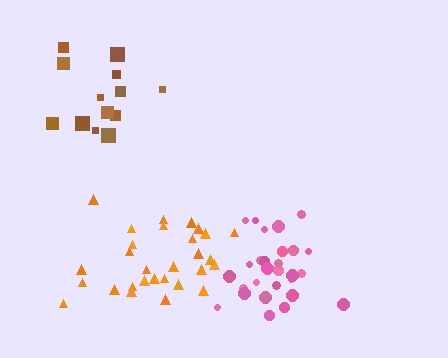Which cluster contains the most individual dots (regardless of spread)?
Orange (29).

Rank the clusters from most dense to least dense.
pink, brown, orange.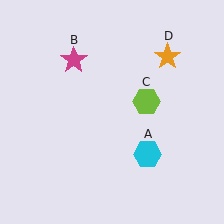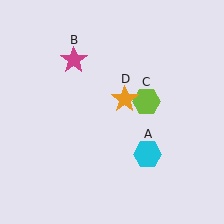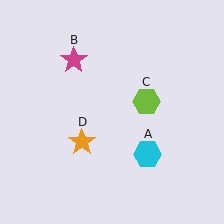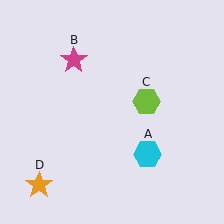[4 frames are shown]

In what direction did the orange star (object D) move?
The orange star (object D) moved down and to the left.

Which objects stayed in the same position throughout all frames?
Cyan hexagon (object A) and magenta star (object B) and lime hexagon (object C) remained stationary.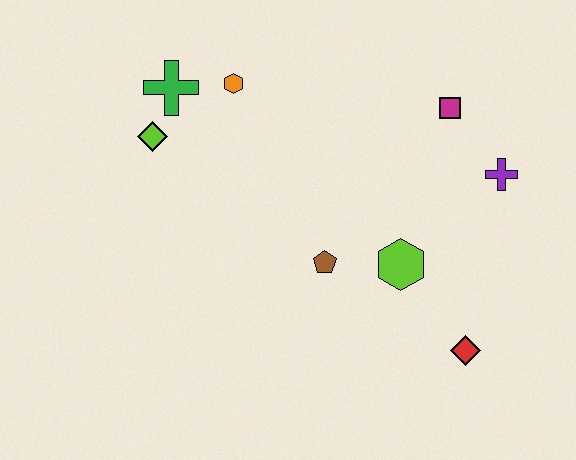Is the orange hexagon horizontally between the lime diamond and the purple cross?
Yes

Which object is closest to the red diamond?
The lime hexagon is closest to the red diamond.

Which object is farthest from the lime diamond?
The red diamond is farthest from the lime diamond.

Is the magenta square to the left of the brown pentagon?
No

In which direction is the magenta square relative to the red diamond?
The magenta square is above the red diamond.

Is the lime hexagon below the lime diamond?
Yes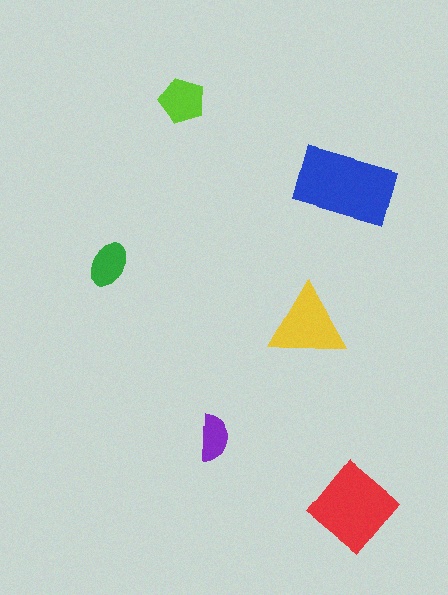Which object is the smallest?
The purple semicircle.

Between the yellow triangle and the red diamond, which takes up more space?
The red diamond.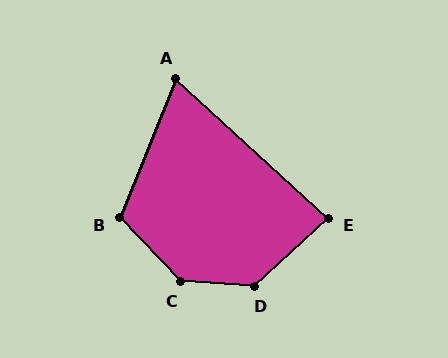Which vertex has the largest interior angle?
C, at approximately 137 degrees.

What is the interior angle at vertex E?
Approximately 85 degrees (acute).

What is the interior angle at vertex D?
Approximately 134 degrees (obtuse).